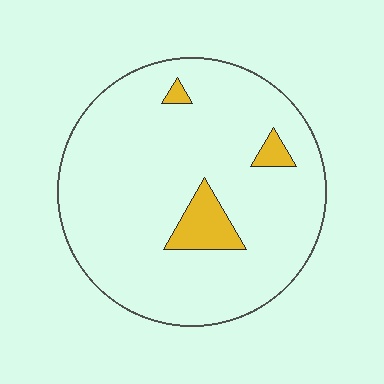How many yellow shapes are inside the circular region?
3.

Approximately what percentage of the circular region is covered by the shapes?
Approximately 10%.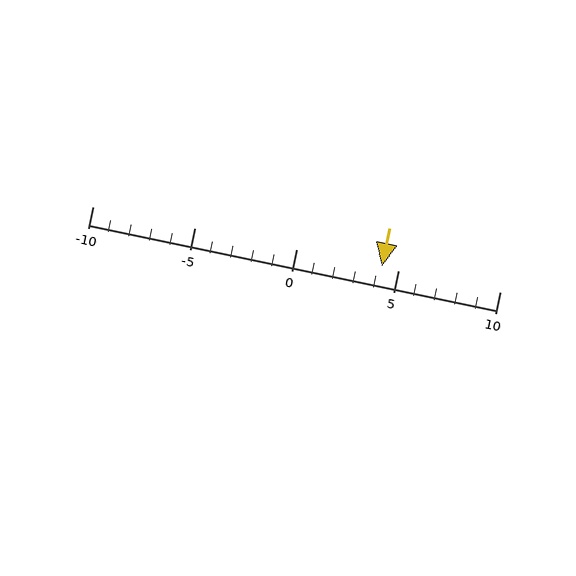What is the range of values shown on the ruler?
The ruler shows values from -10 to 10.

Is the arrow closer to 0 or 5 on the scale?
The arrow is closer to 5.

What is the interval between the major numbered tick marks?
The major tick marks are spaced 5 units apart.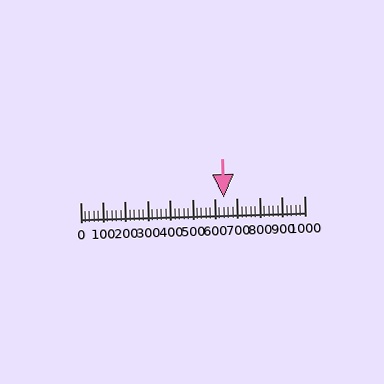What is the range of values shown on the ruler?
The ruler shows values from 0 to 1000.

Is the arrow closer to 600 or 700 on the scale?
The arrow is closer to 600.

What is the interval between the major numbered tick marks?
The major tick marks are spaced 100 units apart.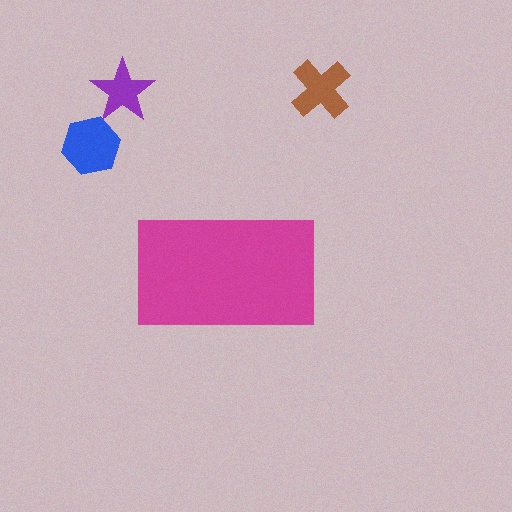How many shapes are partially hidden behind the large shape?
0 shapes are partially hidden.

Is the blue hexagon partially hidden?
No, the blue hexagon is fully visible.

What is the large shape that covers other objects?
A magenta rectangle.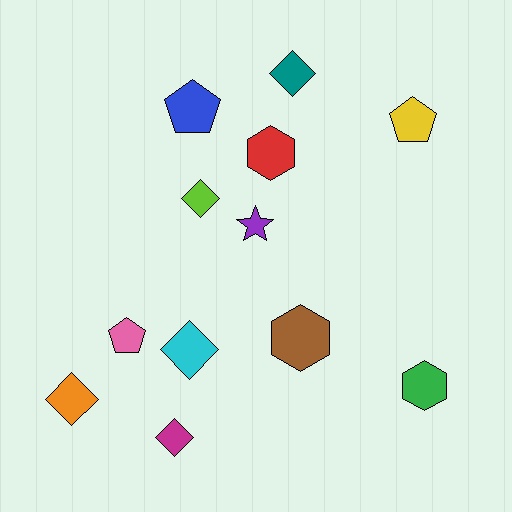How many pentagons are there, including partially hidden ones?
There are 3 pentagons.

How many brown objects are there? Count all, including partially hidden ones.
There is 1 brown object.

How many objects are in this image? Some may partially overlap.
There are 12 objects.